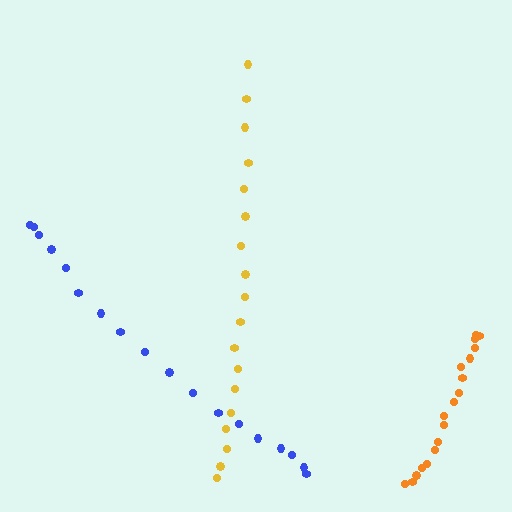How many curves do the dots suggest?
There are 3 distinct paths.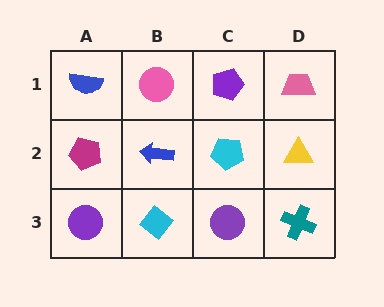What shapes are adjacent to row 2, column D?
A pink trapezoid (row 1, column D), a teal cross (row 3, column D), a cyan pentagon (row 2, column C).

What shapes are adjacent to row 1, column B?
A blue arrow (row 2, column B), a blue semicircle (row 1, column A), a purple pentagon (row 1, column C).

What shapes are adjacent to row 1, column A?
A magenta pentagon (row 2, column A), a pink circle (row 1, column B).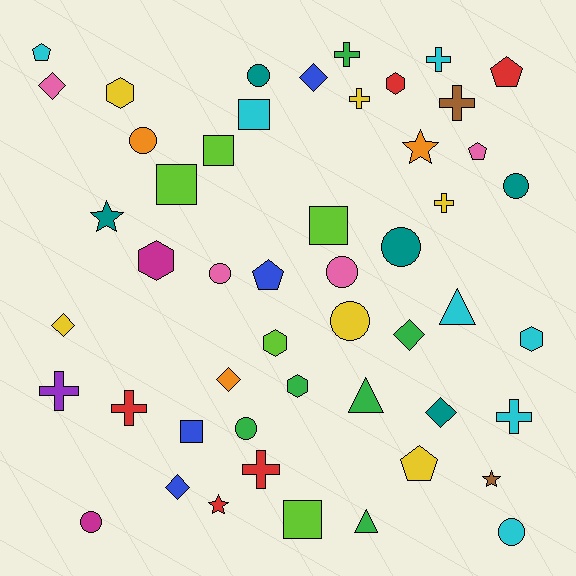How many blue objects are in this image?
There are 4 blue objects.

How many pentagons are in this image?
There are 5 pentagons.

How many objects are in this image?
There are 50 objects.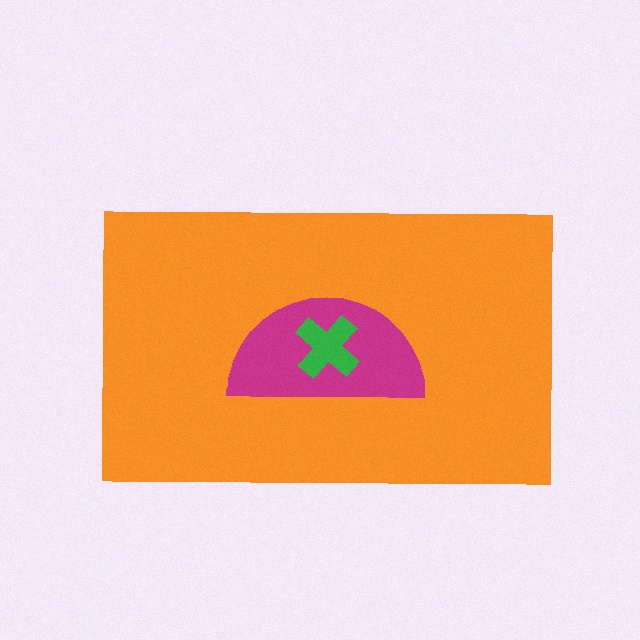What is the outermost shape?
The orange rectangle.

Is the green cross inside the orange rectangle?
Yes.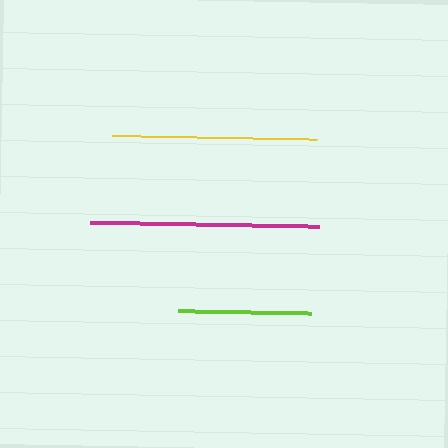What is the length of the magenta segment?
The magenta segment is approximately 230 pixels long.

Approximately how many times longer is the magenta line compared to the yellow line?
The magenta line is approximately 1.1 times the length of the yellow line.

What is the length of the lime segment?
The lime segment is approximately 132 pixels long.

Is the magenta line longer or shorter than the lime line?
The magenta line is longer than the lime line.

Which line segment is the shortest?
The lime line is the shortest at approximately 132 pixels.